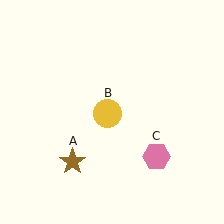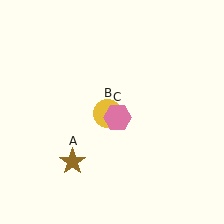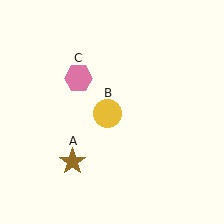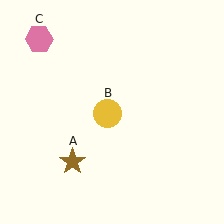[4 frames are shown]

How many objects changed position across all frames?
1 object changed position: pink hexagon (object C).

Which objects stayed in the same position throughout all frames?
Brown star (object A) and yellow circle (object B) remained stationary.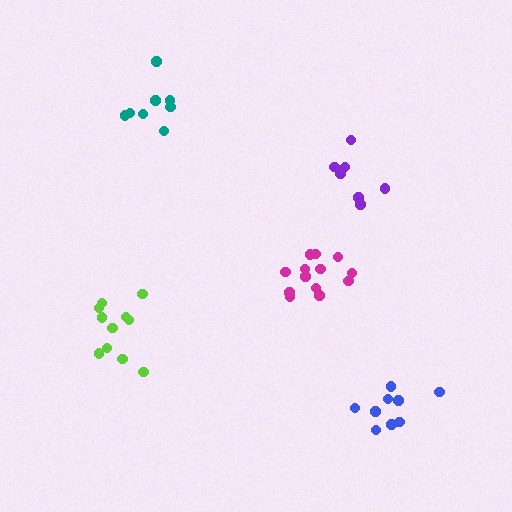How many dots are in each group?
Group 1: 7 dots, Group 2: 9 dots, Group 3: 13 dots, Group 4: 11 dots, Group 5: 8 dots (48 total).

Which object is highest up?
The teal cluster is topmost.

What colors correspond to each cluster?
The clusters are colored: purple, blue, magenta, lime, teal.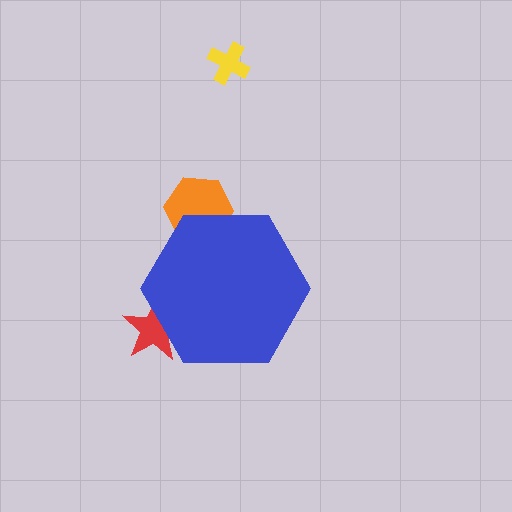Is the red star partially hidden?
Yes, the red star is partially hidden behind the blue hexagon.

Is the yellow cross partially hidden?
No, the yellow cross is fully visible.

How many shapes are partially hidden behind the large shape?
2 shapes are partially hidden.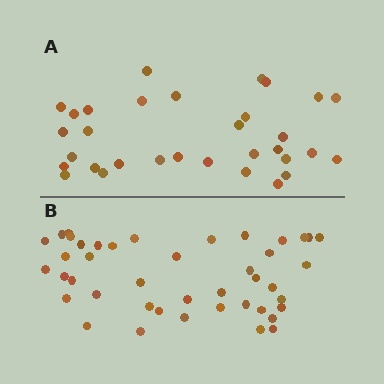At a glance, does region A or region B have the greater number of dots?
Region B (the bottom region) has more dots.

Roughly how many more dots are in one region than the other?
Region B has roughly 12 or so more dots than region A.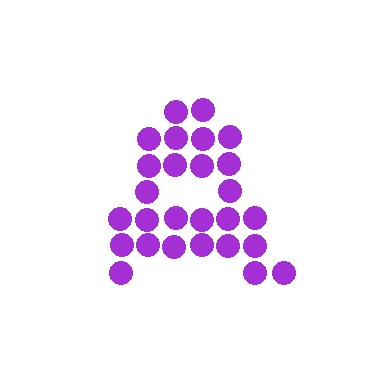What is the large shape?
The large shape is the letter A.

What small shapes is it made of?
It is made of small circles.